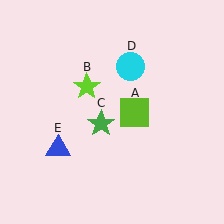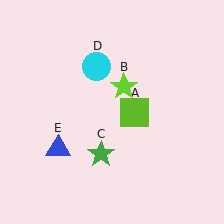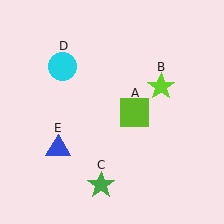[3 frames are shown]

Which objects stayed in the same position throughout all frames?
Lime square (object A) and blue triangle (object E) remained stationary.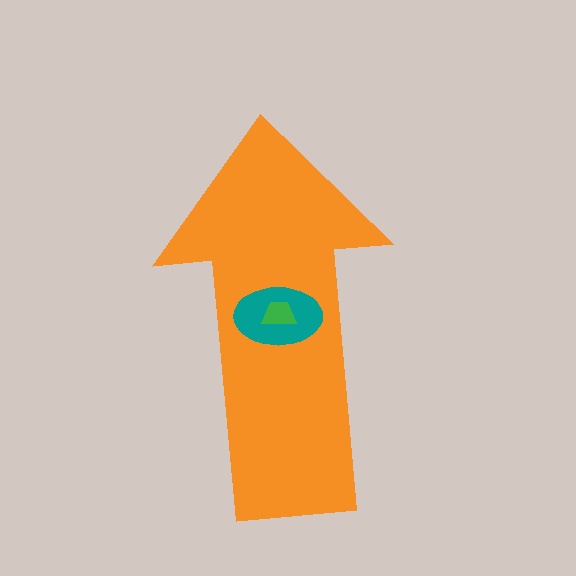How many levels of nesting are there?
3.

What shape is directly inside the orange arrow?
The teal ellipse.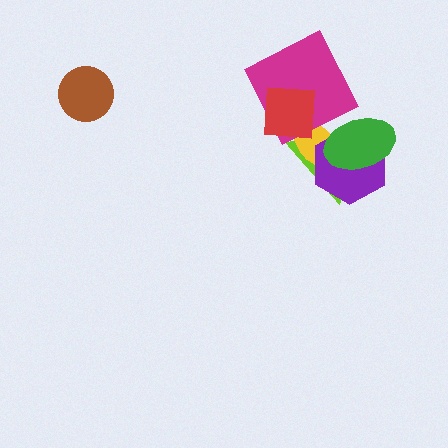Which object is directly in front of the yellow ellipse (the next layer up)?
The purple hexagon is directly in front of the yellow ellipse.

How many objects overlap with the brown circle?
0 objects overlap with the brown circle.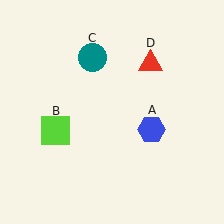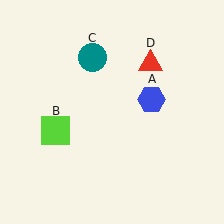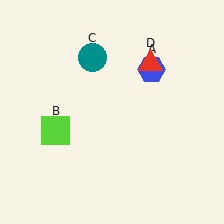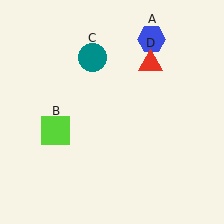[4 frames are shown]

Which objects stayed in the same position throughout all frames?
Lime square (object B) and teal circle (object C) and red triangle (object D) remained stationary.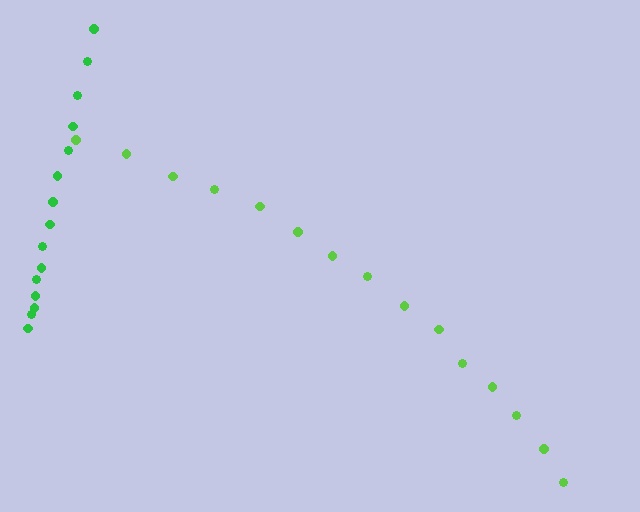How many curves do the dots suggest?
There are 2 distinct paths.